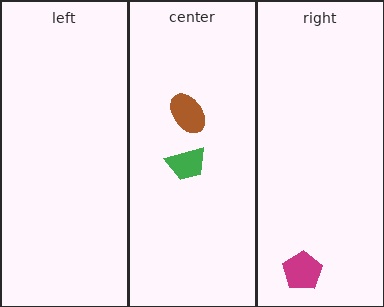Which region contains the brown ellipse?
The center region.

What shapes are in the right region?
The magenta pentagon.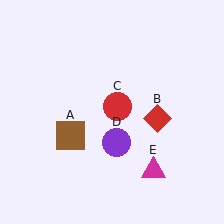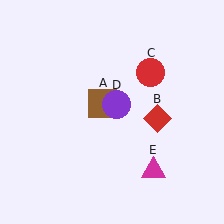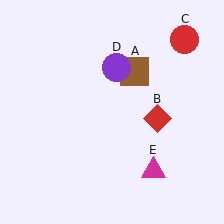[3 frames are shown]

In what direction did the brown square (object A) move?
The brown square (object A) moved up and to the right.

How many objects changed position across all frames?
3 objects changed position: brown square (object A), red circle (object C), purple circle (object D).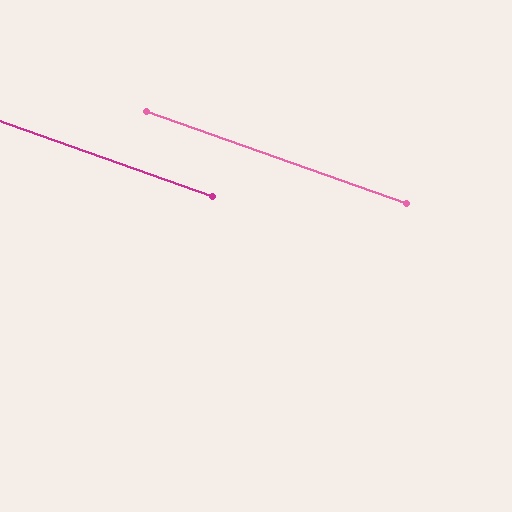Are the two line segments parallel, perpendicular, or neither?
Parallel — their directions differ by only 0.2°.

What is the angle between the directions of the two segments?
Approximately 0 degrees.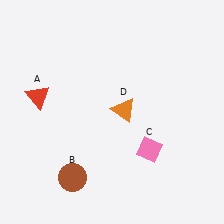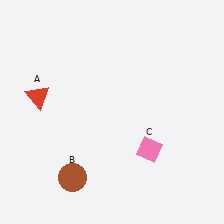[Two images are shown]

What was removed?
The orange triangle (D) was removed in Image 2.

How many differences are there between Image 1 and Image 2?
There is 1 difference between the two images.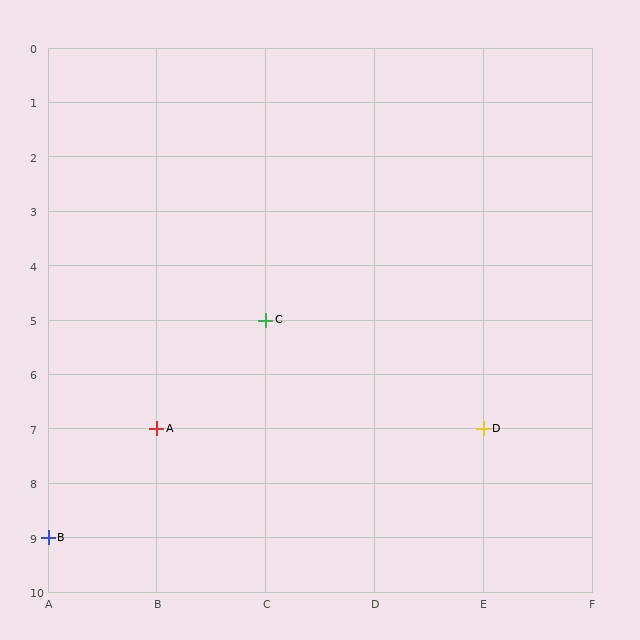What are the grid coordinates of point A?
Point A is at grid coordinates (B, 7).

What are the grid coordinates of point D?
Point D is at grid coordinates (E, 7).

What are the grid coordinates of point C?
Point C is at grid coordinates (C, 5).